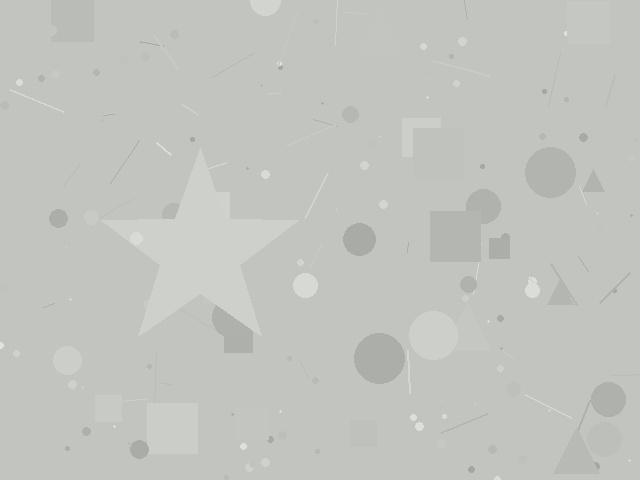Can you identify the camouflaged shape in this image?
The camouflaged shape is a star.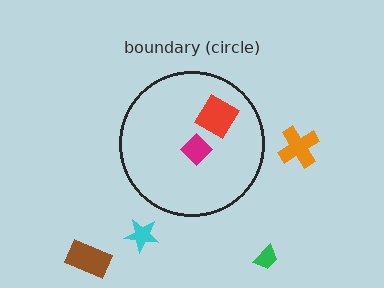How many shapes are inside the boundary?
2 inside, 4 outside.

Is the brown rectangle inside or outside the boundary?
Outside.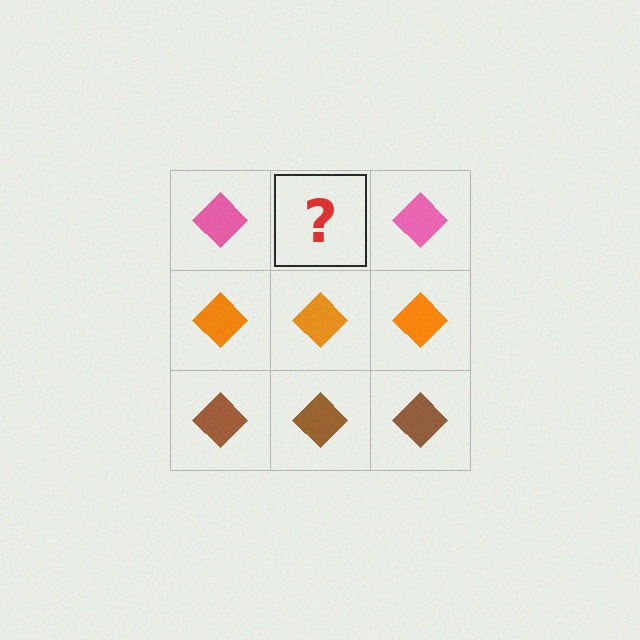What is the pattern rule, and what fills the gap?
The rule is that each row has a consistent color. The gap should be filled with a pink diamond.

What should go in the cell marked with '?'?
The missing cell should contain a pink diamond.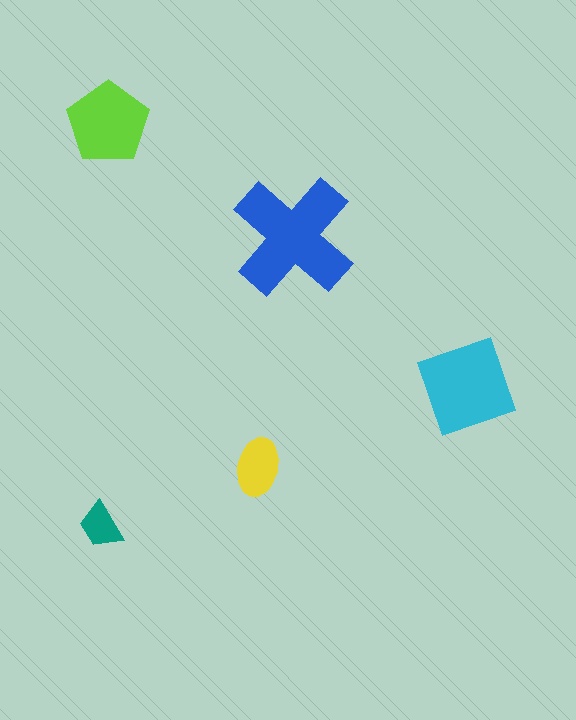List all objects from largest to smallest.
The blue cross, the cyan diamond, the lime pentagon, the yellow ellipse, the teal trapezoid.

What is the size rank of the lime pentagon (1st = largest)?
3rd.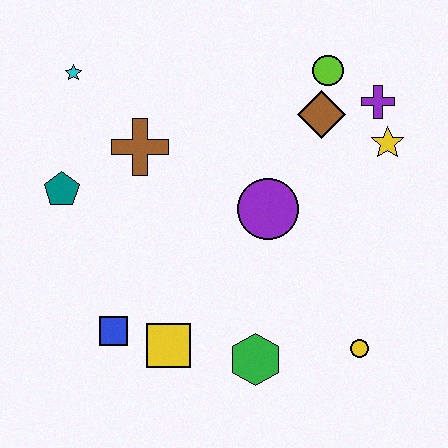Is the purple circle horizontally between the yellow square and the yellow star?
Yes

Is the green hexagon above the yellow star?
No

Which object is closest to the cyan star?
The brown cross is closest to the cyan star.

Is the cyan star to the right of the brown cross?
No